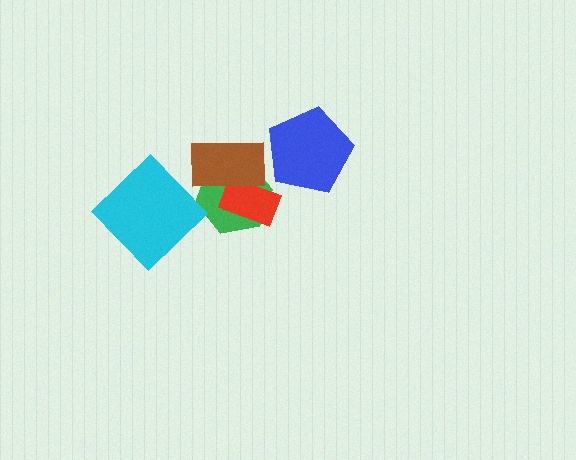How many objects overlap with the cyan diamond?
0 objects overlap with the cyan diamond.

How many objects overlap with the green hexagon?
2 objects overlap with the green hexagon.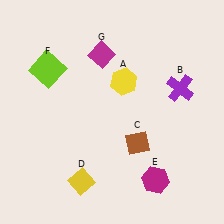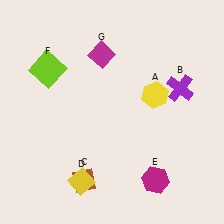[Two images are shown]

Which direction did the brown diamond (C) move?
The brown diamond (C) moved left.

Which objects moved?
The objects that moved are: the yellow hexagon (A), the brown diamond (C).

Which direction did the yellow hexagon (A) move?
The yellow hexagon (A) moved right.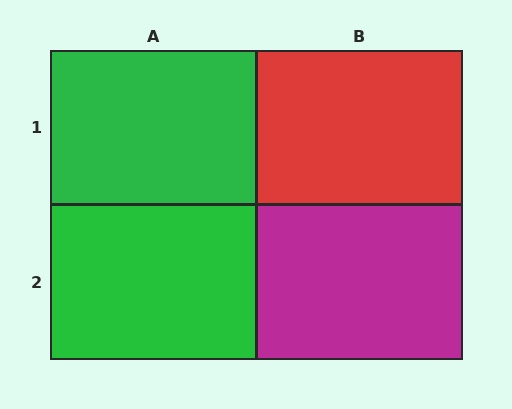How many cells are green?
2 cells are green.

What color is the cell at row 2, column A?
Green.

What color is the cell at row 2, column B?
Magenta.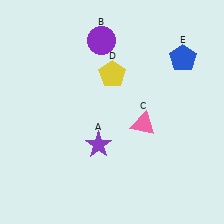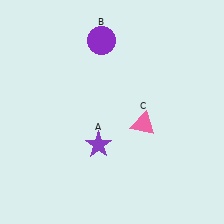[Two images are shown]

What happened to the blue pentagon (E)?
The blue pentagon (E) was removed in Image 2. It was in the top-right area of Image 1.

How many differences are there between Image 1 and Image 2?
There are 2 differences between the two images.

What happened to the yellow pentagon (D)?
The yellow pentagon (D) was removed in Image 2. It was in the top-right area of Image 1.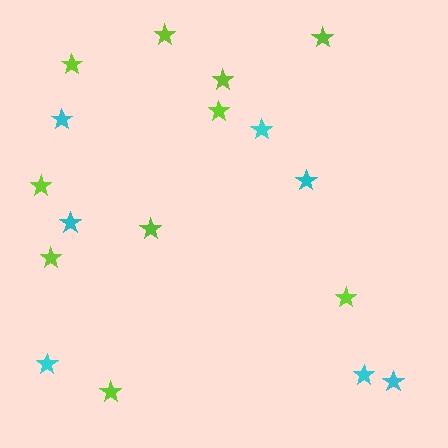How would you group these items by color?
There are 2 groups: one group of cyan stars (7) and one group of lime stars (10).